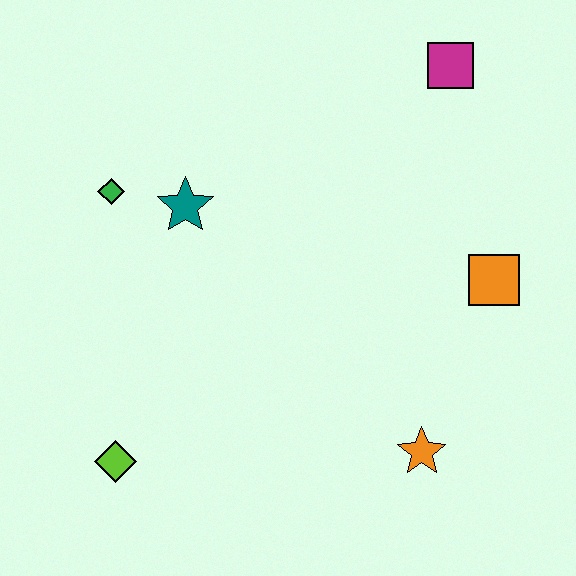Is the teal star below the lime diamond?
No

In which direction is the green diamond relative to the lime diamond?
The green diamond is above the lime diamond.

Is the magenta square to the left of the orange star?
No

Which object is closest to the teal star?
The green diamond is closest to the teal star.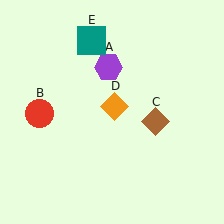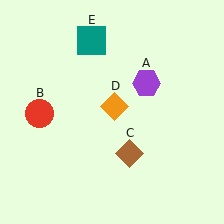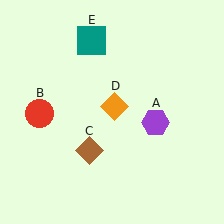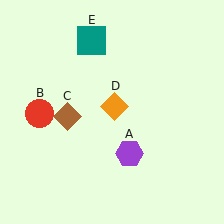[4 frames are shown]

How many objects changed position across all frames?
2 objects changed position: purple hexagon (object A), brown diamond (object C).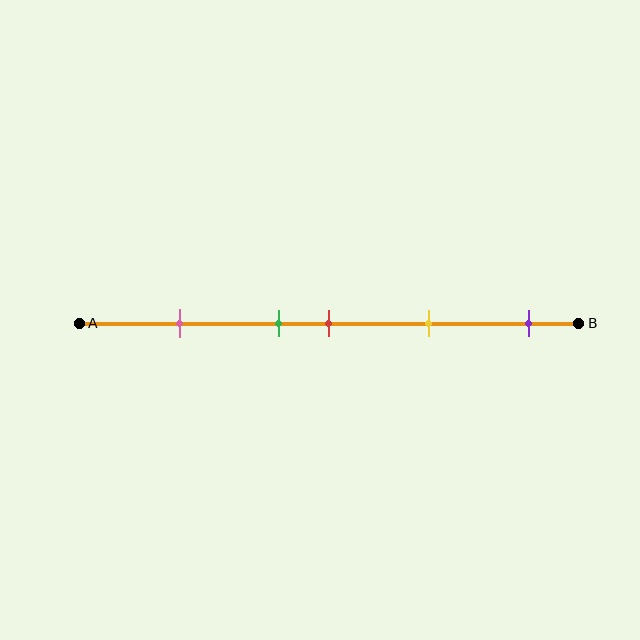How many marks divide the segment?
There are 5 marks dividing the segment.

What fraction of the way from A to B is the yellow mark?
The yellow mark is approximately 70% (0.7) of the way from A to B.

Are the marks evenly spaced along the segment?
No, the marks are not evenly spaced.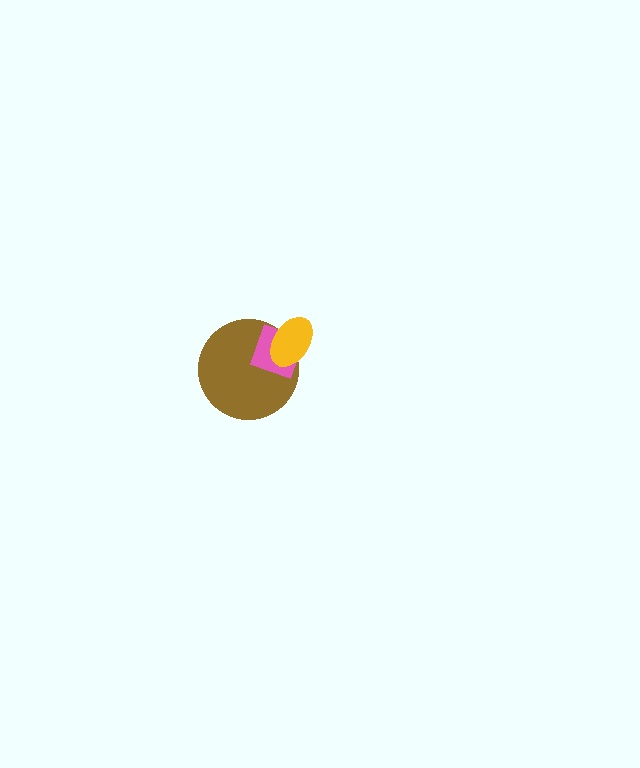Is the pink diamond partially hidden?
Yes, it is partially covered by another shape.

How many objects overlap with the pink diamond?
2 objects overlap with the pink diamond.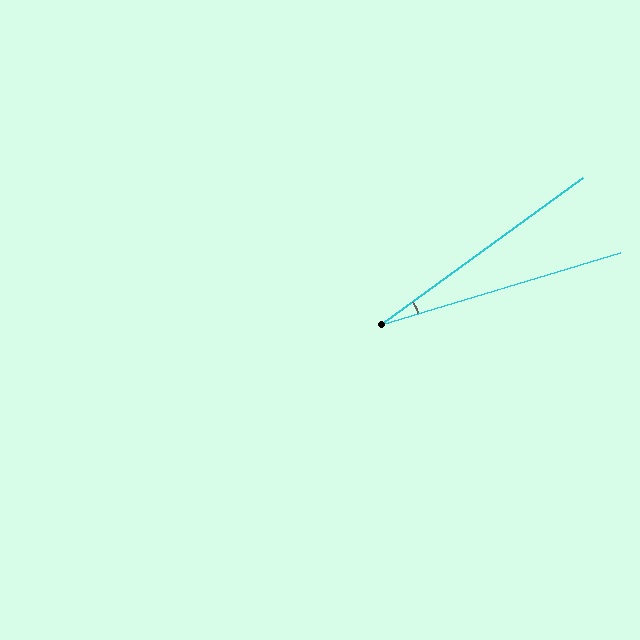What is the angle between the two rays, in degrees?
Approximately 19 degrees.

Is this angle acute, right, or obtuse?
It is acute.